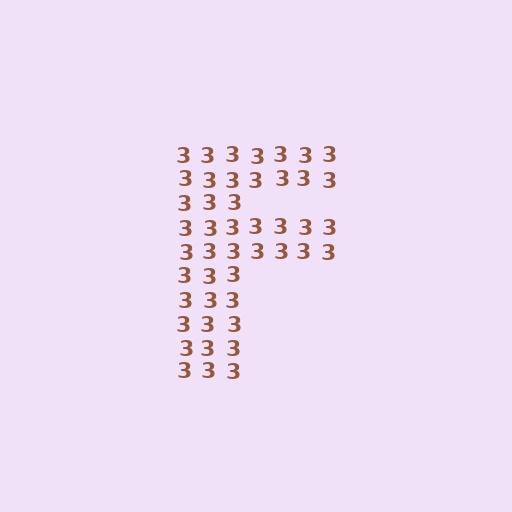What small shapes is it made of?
It is made of small digit 3's.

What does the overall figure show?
The overall figure shows the letter F.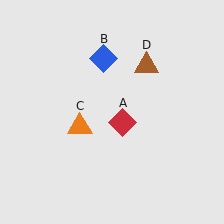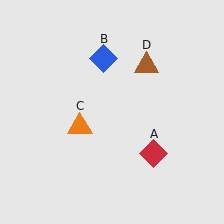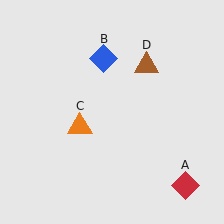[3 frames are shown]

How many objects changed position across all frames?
1 object changed position: red diamond (object A).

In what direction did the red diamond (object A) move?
The red diamond (object A) moved down and to the right.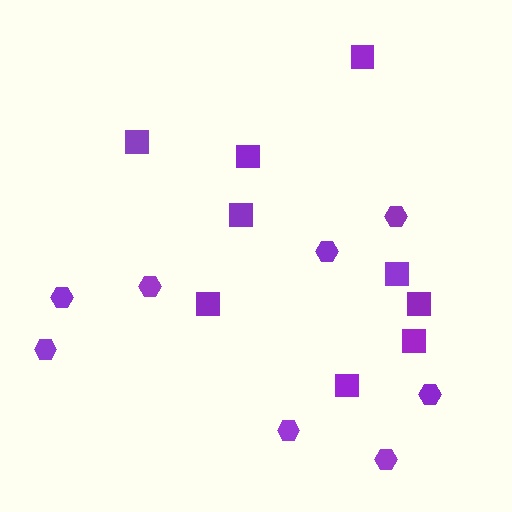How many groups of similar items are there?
There are 2 groups: one group of squares (9) and one group of hexagons (8).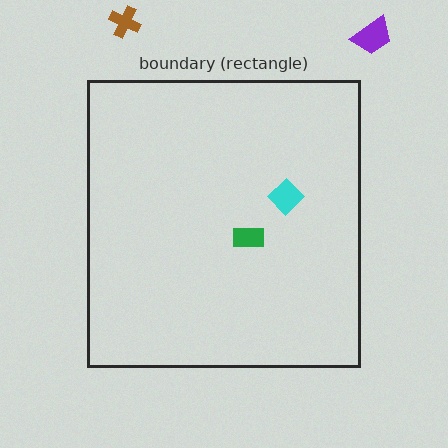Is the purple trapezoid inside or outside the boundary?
Outside.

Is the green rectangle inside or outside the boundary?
Inside.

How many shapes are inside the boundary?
2 inside, 2 outside.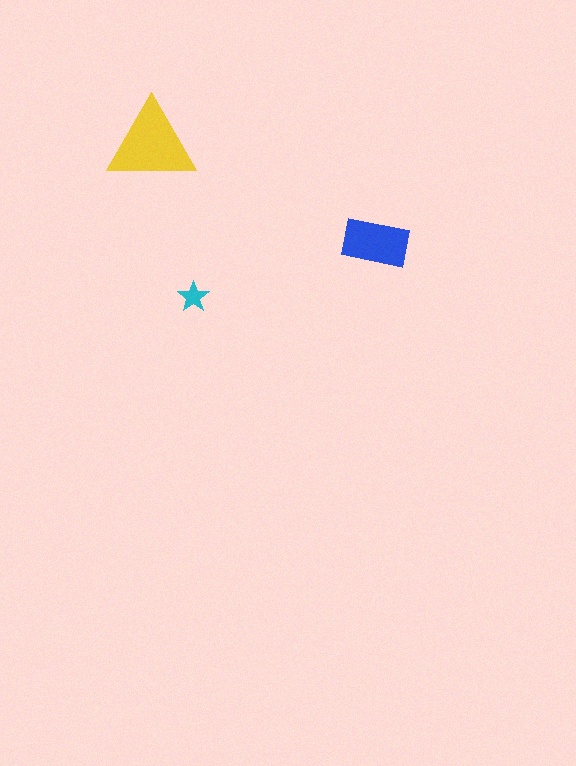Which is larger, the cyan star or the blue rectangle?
The blue rectangle.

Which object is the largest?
The yellow triangle.